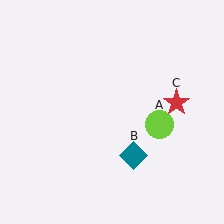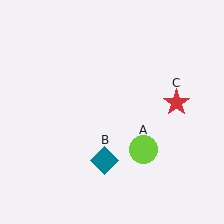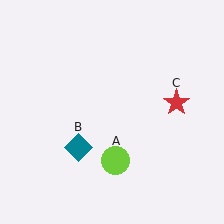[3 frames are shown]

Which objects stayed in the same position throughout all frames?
Red star (object C) remained stationary.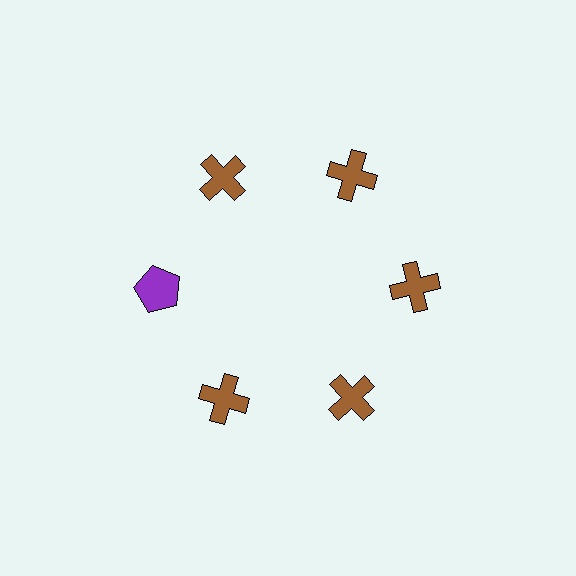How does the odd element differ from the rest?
It differs in both color (purple instead of brown) and shape (pentagon instead of cross).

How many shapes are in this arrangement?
There are 6 shapes arranged in a ring pattern.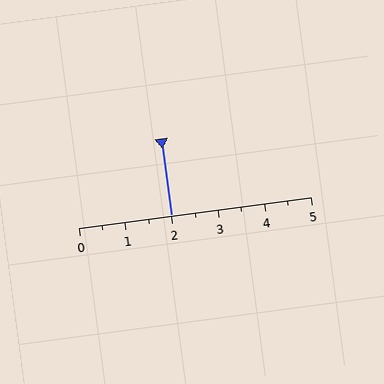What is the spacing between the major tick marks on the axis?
The major ticks are spaced 1 apart.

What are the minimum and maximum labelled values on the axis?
The axis runs from 0 to 5.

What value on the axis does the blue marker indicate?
The marker indicates approximately 2.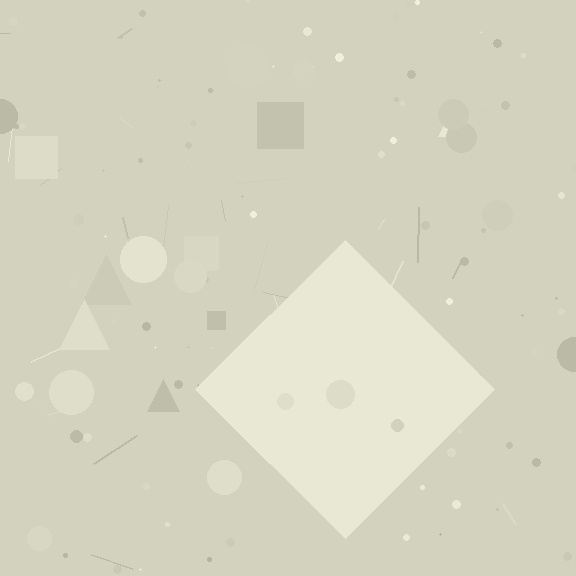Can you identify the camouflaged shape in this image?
The camouflaged shape is a diamond.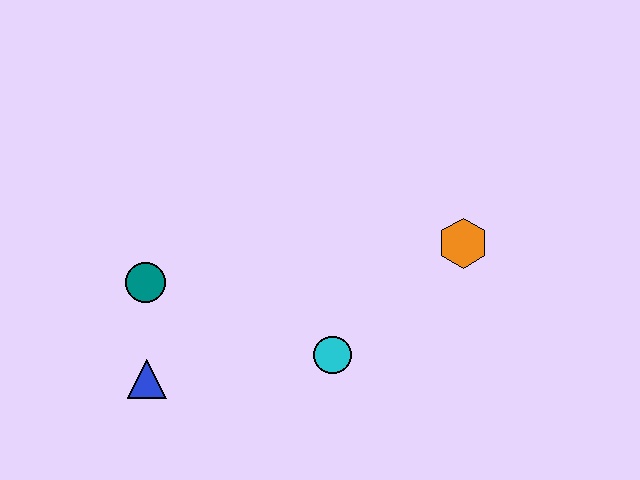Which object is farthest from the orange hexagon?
The blue triangle is farthest from the orange hexagon.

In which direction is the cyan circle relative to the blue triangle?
The cyan circle is to the right of the blue triangle.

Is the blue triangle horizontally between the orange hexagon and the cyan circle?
No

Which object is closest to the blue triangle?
The teal circle is closest to the blue triangle.